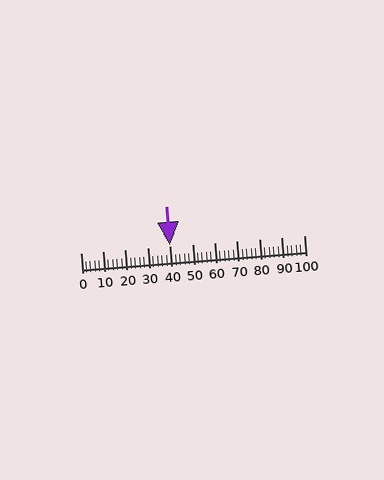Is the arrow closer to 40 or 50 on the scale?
The arrow is closer to 40.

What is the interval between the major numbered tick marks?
The major tick marks are spaced 10 units apart.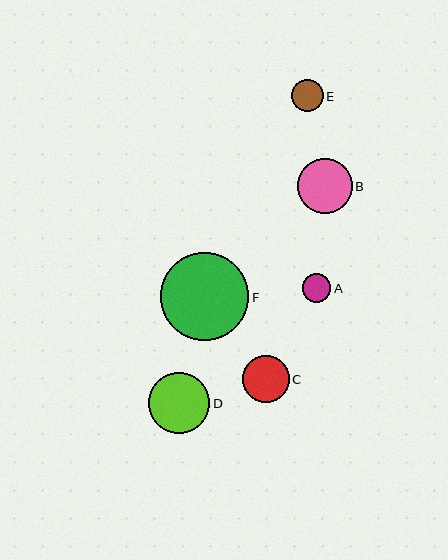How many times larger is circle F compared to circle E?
Circle F is approximately 2.8 times the size of circle E.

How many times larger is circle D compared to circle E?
Circle D is approximately 2.0 times the size of circle E.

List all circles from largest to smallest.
From largest to smallest: F, D, B, C, E, A.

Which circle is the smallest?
Circle A is the smallest with a size of approximately 29 pixels.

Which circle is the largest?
Circle F is the largest with a size of approximately 88 pixels.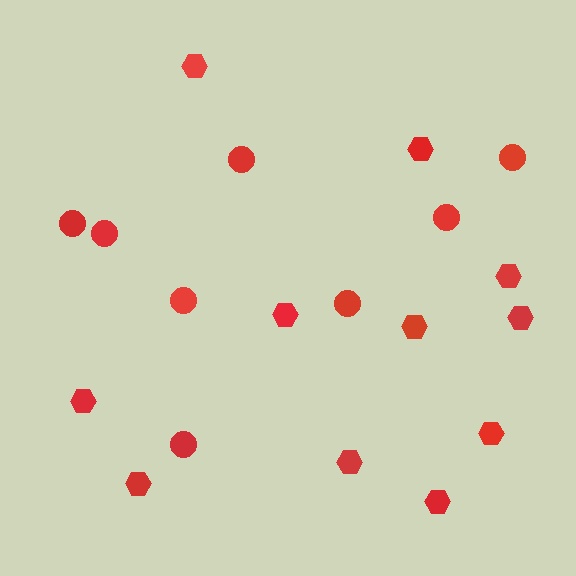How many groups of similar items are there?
There are 2 groups: one group of hexagons (11) and one group of circles (8).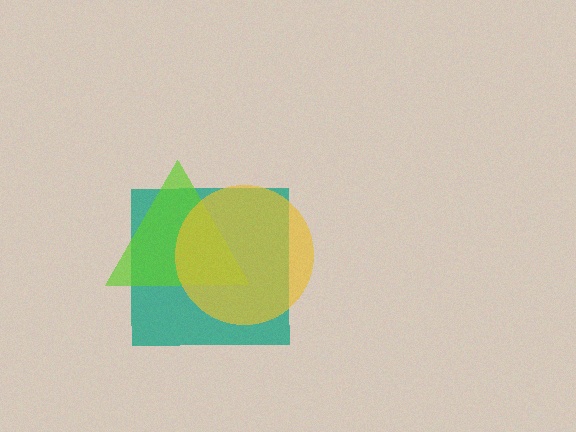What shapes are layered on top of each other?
The layered shapes are: a teal square, a lime triangle, a yellow circle.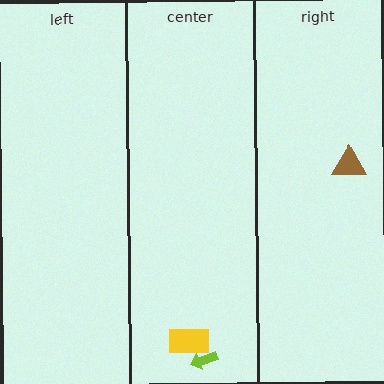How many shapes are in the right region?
1.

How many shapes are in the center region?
2.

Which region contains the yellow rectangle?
The center region.